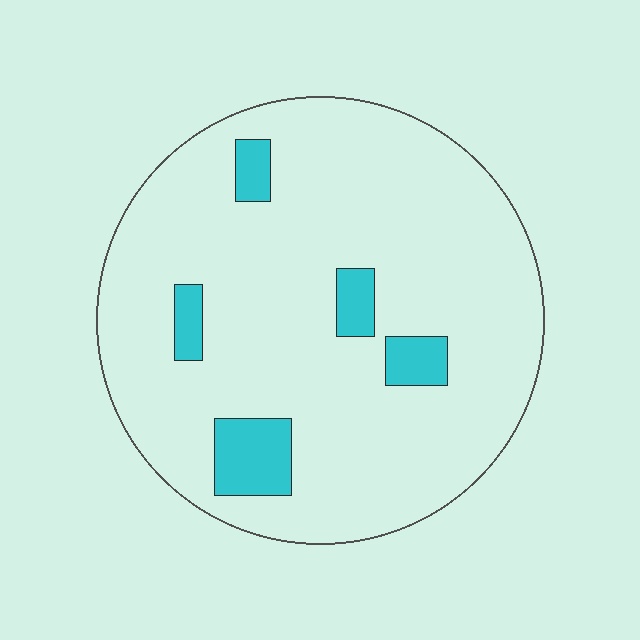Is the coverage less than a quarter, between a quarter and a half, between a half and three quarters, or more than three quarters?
Less than a quarter.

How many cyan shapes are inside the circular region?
5.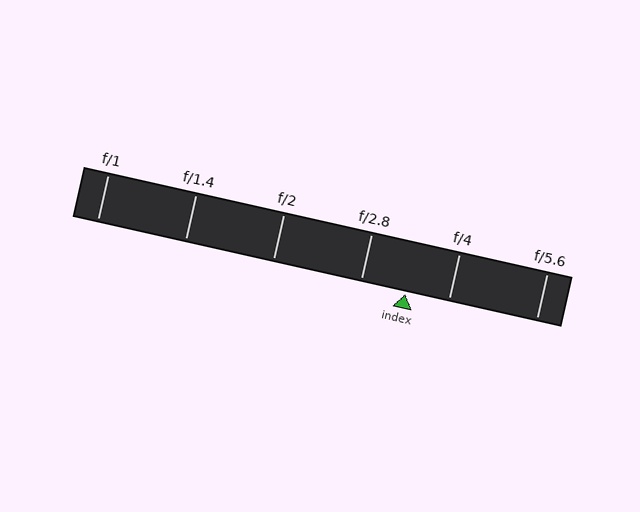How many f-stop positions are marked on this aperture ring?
There are 6 f-stop positions marked.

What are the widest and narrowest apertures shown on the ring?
The widest aperture shown is f/1 and the narrowest is f/5.6.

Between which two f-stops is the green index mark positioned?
The index mark is between f/2.8 and f/4.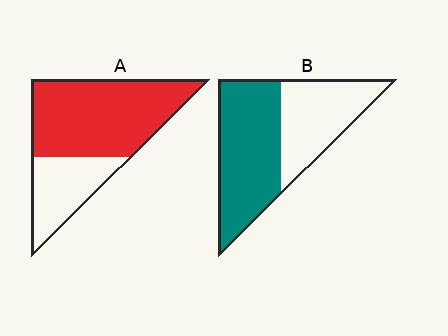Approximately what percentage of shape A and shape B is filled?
A is approximately 70% and B is approximately 60%.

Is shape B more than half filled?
Yes.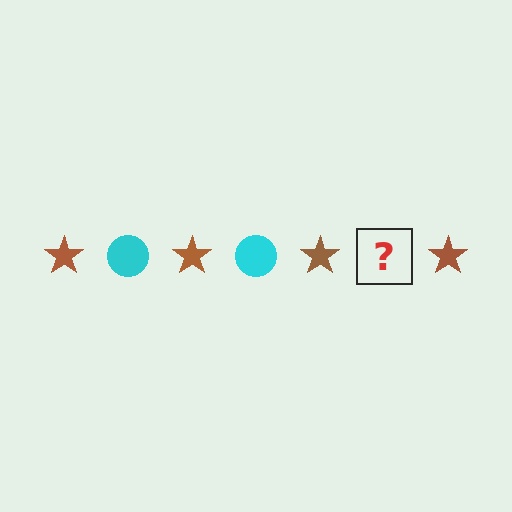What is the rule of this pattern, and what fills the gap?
The rule is that the pattern alternates between brown star and cyan circle. The gap should be filled with a cyan circle.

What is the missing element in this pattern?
The missing element is a cyan circle.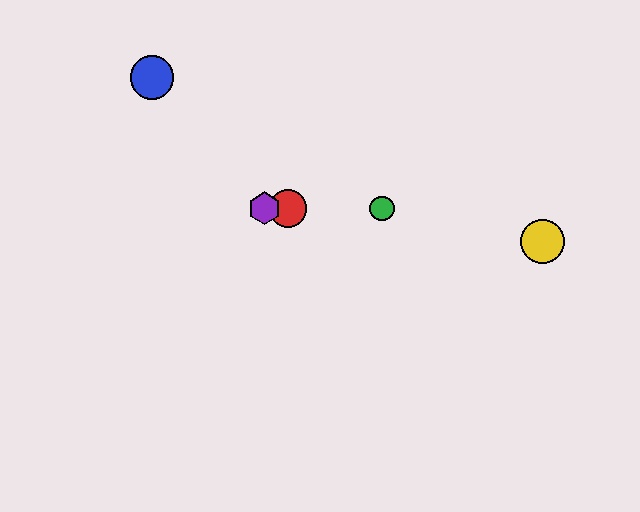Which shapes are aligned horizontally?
The red circle, the green circle, the purple hexagon are aligned horizontally.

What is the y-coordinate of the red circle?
The red circle is at y≈208.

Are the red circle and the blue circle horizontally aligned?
No, the red circle is at y≈208 and the blue circle is at y≈77.